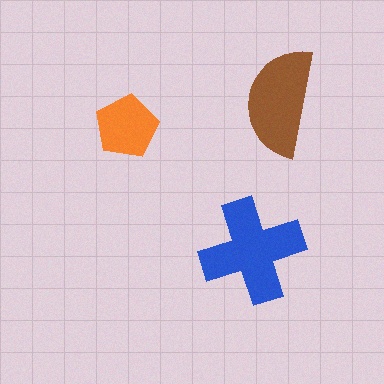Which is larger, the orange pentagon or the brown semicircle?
The brown semicircle.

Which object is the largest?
The blue cross.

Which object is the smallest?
The orange pentagon.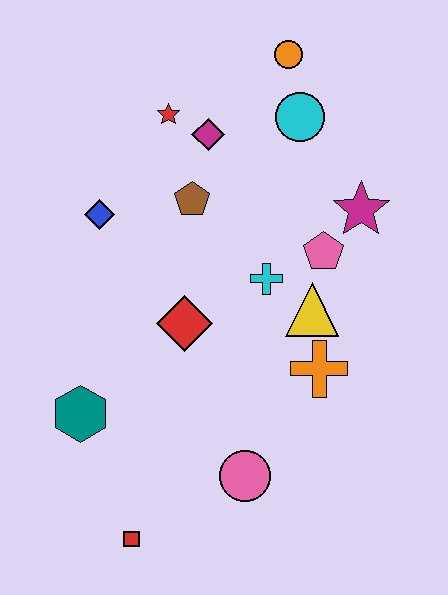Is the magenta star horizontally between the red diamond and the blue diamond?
No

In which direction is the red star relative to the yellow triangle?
The red star is above the yellow triangle.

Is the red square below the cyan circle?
Yes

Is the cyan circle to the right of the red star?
Yes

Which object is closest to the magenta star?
The pink pentagon is closest to the magenta star.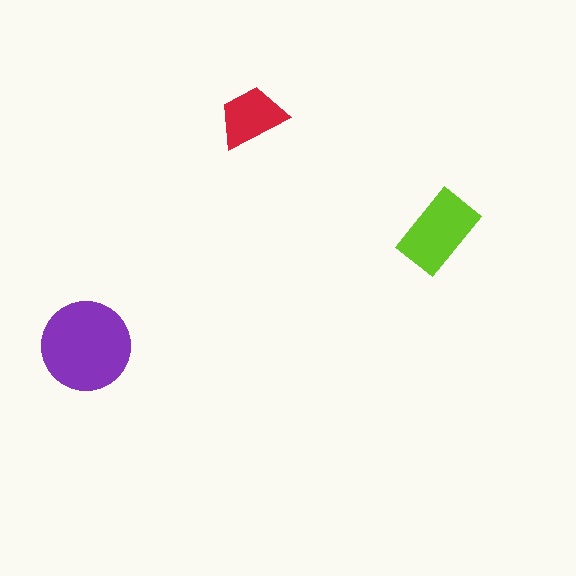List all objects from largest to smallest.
The purple circle, the lime rectangle, the red trapezoid.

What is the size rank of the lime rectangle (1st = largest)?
2nd.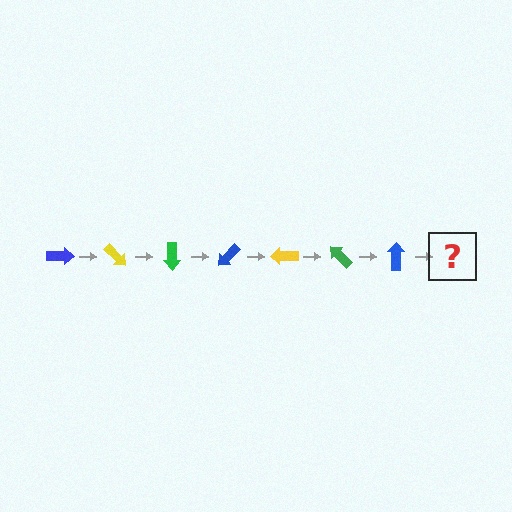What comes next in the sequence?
The next element should be a yellow arrow, rotated 315 degrees from the start.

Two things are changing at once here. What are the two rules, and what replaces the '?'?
The two rules are that it rotates 45 degrees each step and the color cycles through blue, yellow, and green. The '?' should be a yellow arrow, rotated 315 degrees from the start.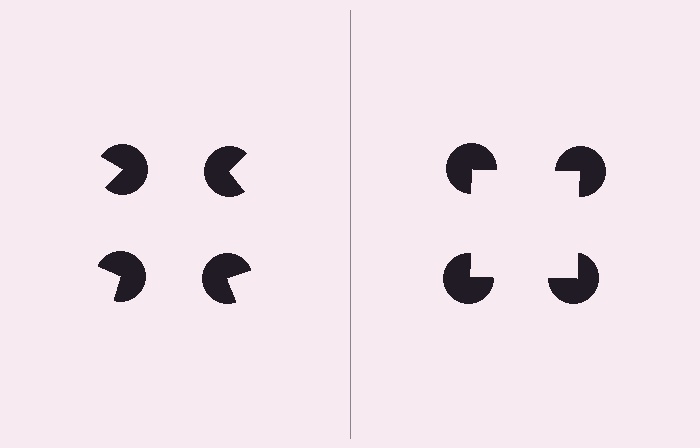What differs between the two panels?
The pac-man discs are positioned identically on both sides; only the wedge orientations differ. On the right they align to a square; on the left they are misaligned.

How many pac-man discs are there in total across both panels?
8 — 4 on each side.